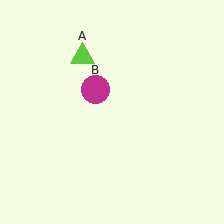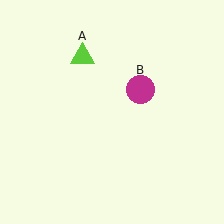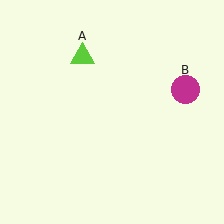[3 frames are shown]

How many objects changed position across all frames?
1 object changed position: magenta circle (object B).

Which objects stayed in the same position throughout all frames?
Lime triangle (object A) remained stationary.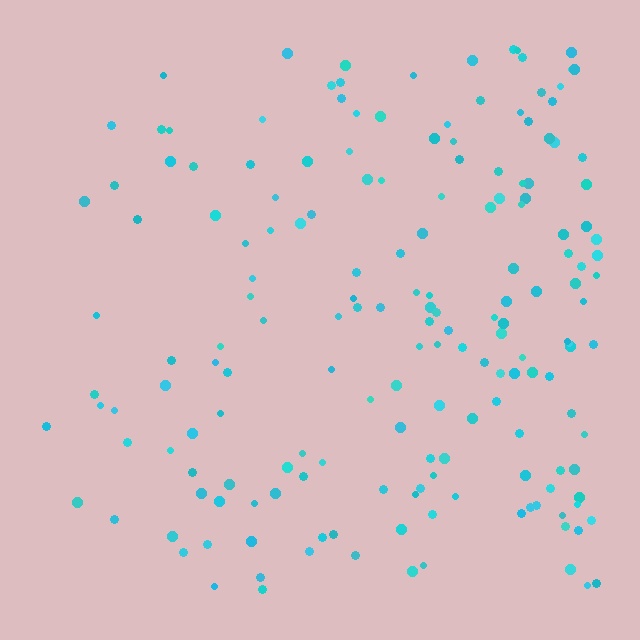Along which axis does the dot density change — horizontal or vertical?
Horizontal.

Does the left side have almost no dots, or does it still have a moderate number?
Still a moderate number, just noticeably fewer than the right.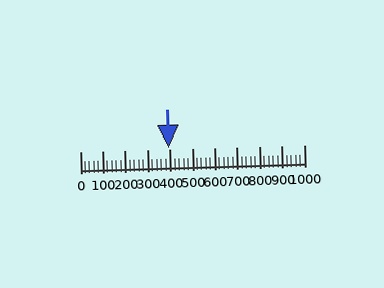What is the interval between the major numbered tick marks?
The major tick marks are spaced 100 units apart.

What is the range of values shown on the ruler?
The ruler shows values from 0 to 1000.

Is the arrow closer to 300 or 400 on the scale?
The arrow is closer to 400.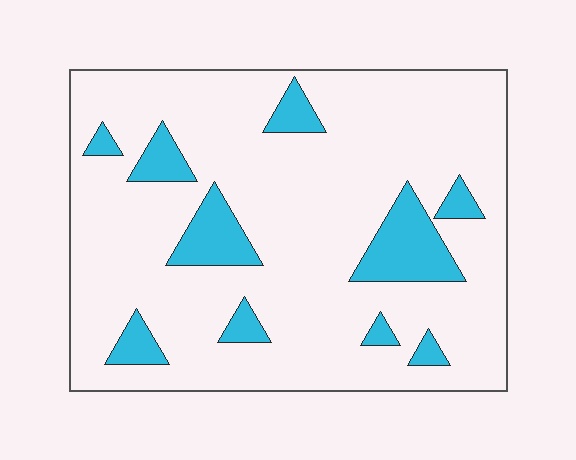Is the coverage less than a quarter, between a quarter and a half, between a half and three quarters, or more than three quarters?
Less than a quarter.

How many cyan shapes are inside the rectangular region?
10.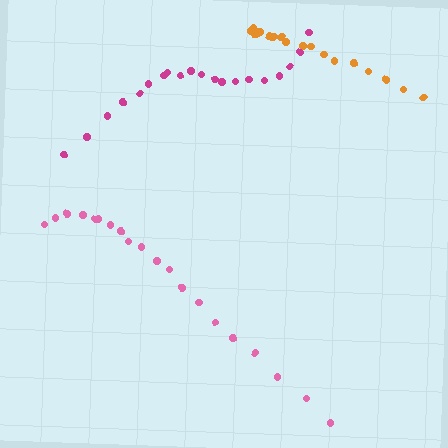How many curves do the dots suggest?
There are 3 distinct paths.